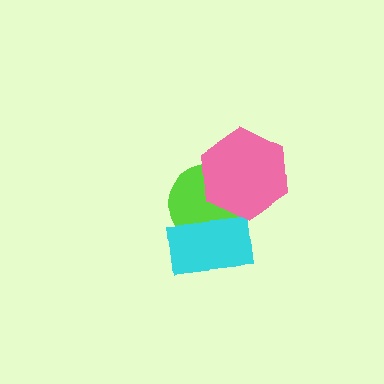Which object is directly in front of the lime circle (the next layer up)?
The cyan rectangle is directly in front of the lime circle.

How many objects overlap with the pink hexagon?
1 object overlaps with the pink hexagon.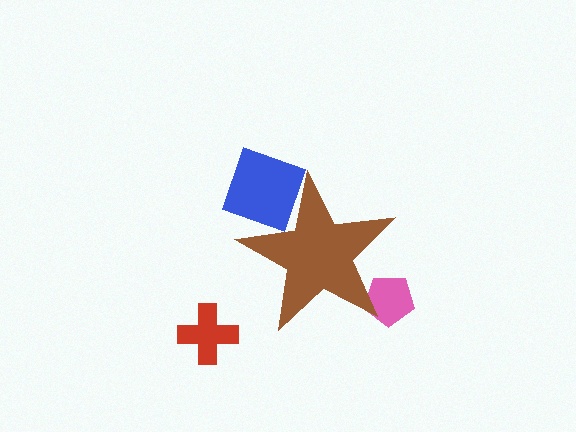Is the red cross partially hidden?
No, the red cross is fully visible.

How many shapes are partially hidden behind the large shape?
2 shapes are partially hidden.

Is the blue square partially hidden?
Yes, the blue square is partially hidden behind the brown star.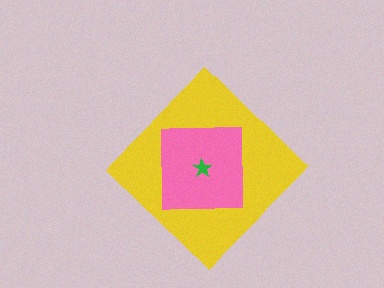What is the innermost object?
The green star.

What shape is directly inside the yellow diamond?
The pink square.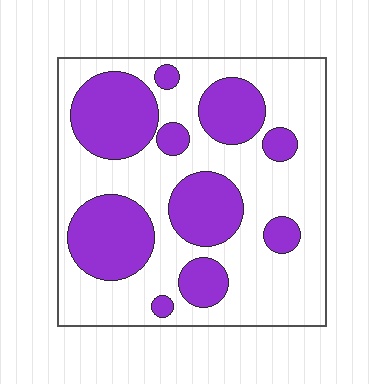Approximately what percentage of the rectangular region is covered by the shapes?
Approximately 35%.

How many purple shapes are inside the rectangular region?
10.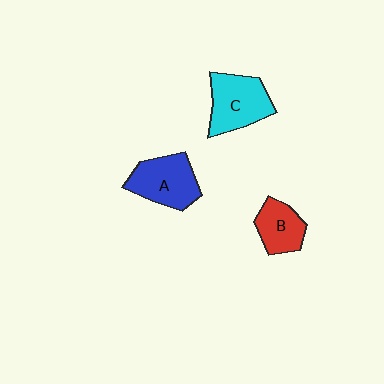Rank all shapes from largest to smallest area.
From largest to smallest: C (cyan), A (blue), B (red).